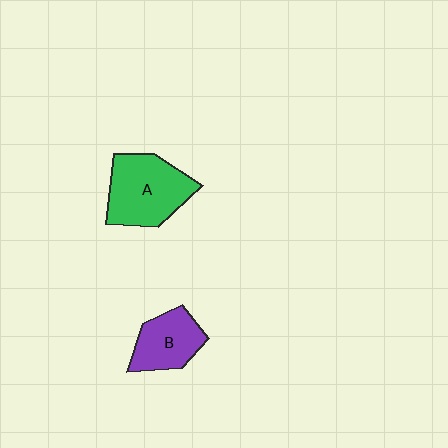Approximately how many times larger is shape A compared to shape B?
Approximately 1.5 times.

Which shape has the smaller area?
Shape B (purple).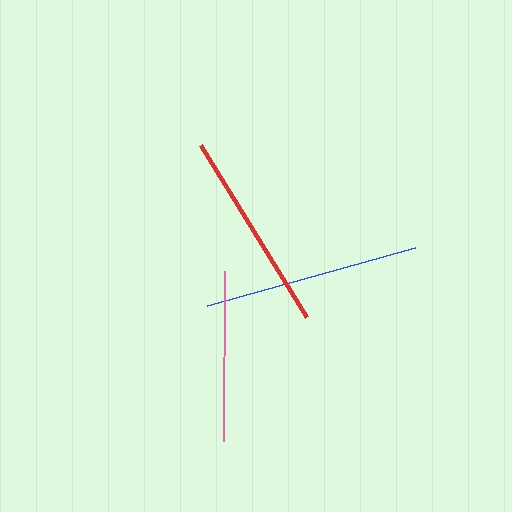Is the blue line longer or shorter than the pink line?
The blue line is longer than the pink line.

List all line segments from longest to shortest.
From longest to shortest: blue, red, pink.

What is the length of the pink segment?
The pink segment is approximately 170 pixels long.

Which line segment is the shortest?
The pink line is the shortest at approximately 170 pixels.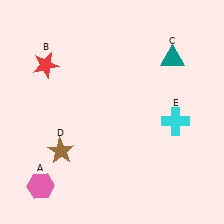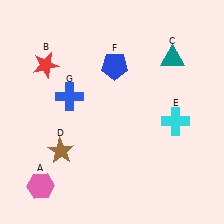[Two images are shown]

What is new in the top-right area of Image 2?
A blue pentagon (F) was added in the top-right area of Image 2.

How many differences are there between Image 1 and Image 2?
There are 2 differences between the two images.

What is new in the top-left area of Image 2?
A blue cross (G) was added in the top-left area of Image 2.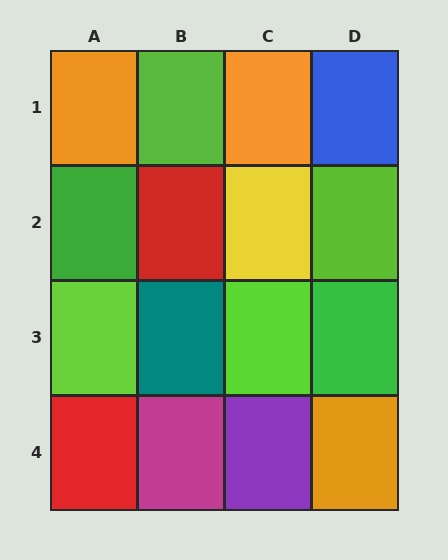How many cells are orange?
3 cells are orange.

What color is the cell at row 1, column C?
Orange.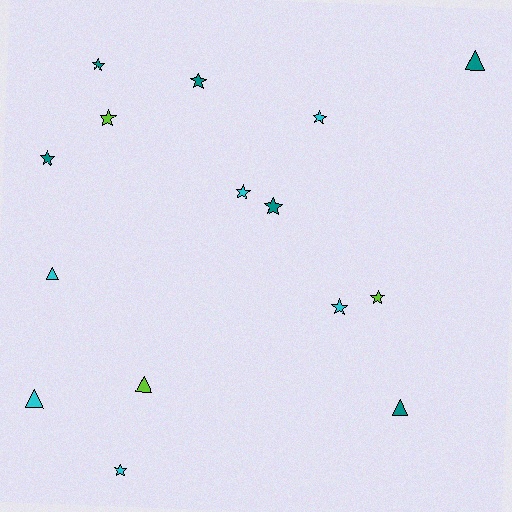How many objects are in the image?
There are 15 objects.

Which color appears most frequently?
Cyan, with 6 objects.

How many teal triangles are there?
There are 2 teal triangles.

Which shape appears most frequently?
Star, with 10 objects.